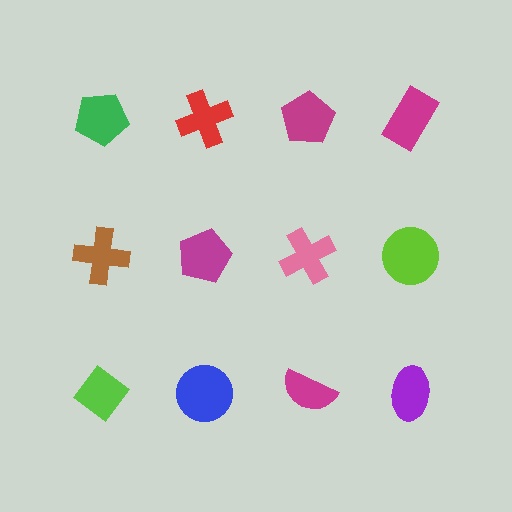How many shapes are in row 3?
4 shapes.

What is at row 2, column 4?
A lime circle.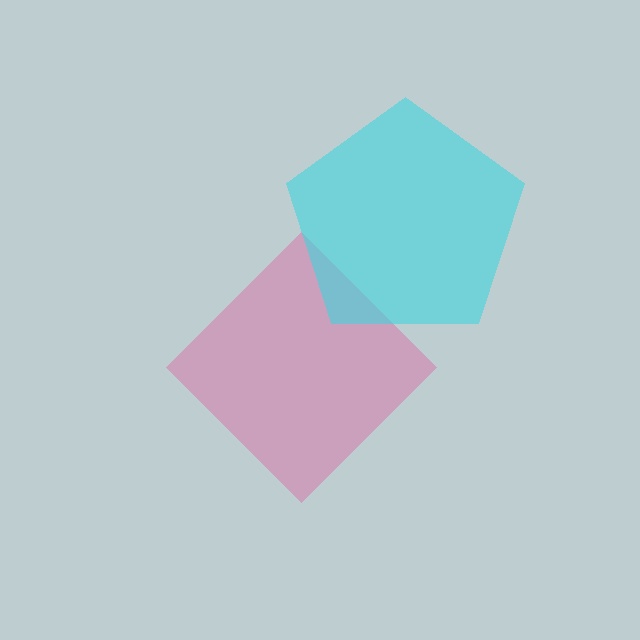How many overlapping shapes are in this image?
There are 2 overlapping shapes in the image.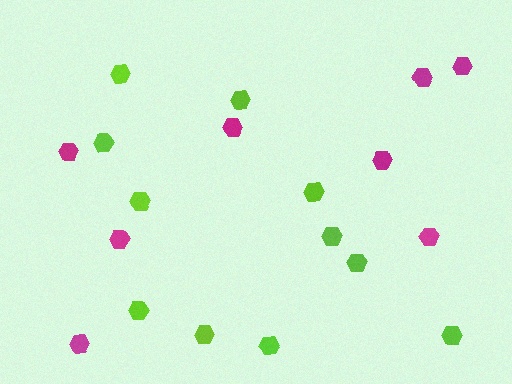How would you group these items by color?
There are 2 groups: one group of magenta hexagons (8) and one group of lime hexagons (11).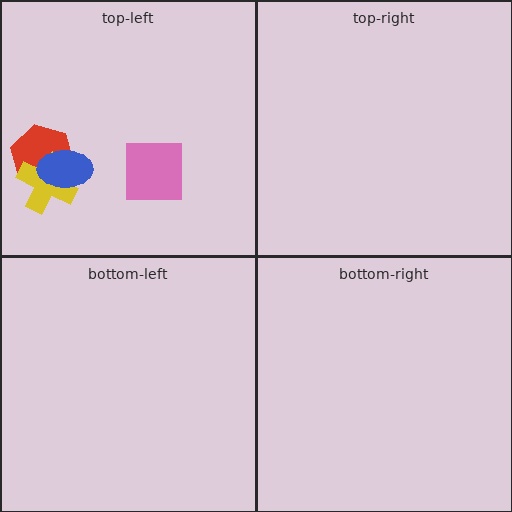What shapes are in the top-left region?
The red hexagon, the yellow cross, the blue ellipse, the pink square.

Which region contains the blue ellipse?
The top-left region.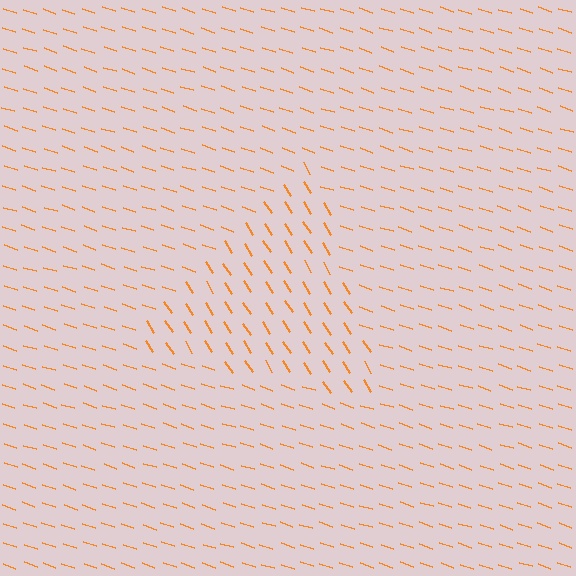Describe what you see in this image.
The image is filled with small orange line segments. A triangle region in the image has lines oriented differently from the surrounding lines, creating a visible texture boundary.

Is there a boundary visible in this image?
Yes, there is a texture boundary formed by a change in line orientation.